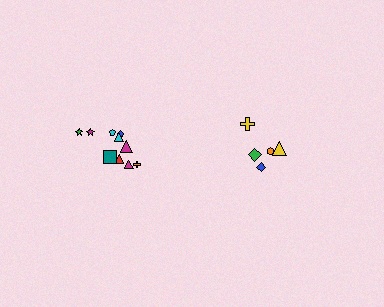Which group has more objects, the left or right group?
The left group.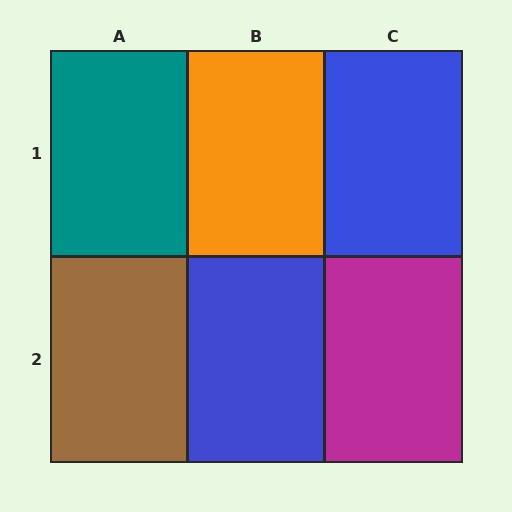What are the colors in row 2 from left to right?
Brown, blue, magenta.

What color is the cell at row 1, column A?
Teal.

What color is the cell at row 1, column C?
Blue.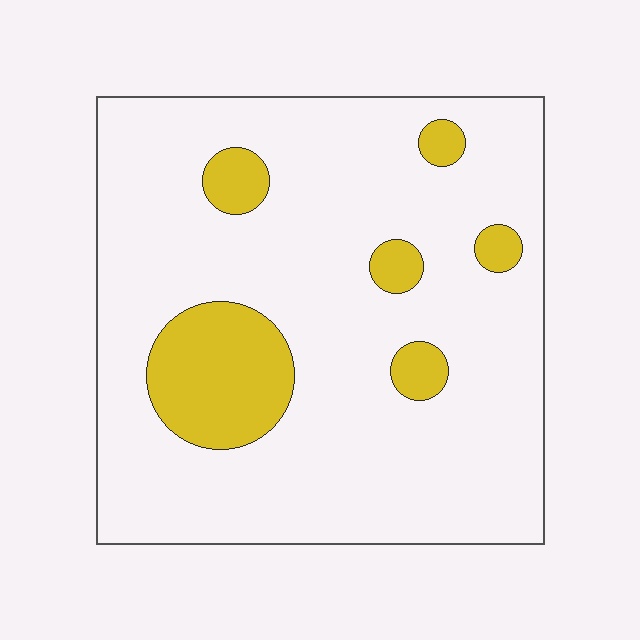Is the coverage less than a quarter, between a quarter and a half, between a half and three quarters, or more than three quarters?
Less than a quarter.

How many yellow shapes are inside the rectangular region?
6.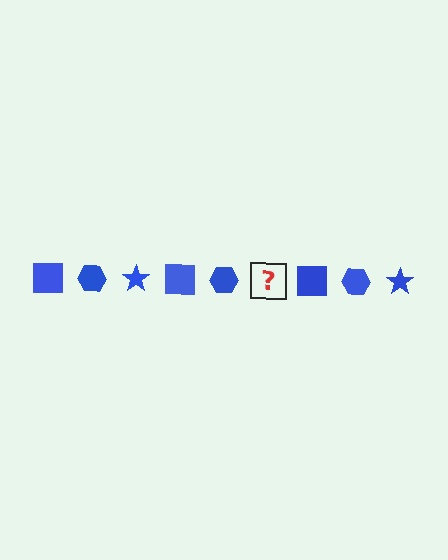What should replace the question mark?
The question mark should be replaced with a blue star.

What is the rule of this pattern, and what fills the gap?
The rule is that the pattern cycles through square, hexagon, star shapes in blue. The gap should be filled with a blue star.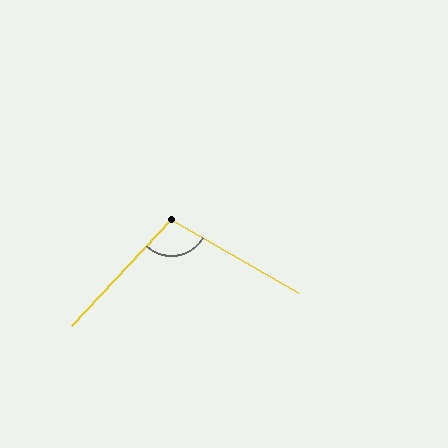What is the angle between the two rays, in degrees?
Approximately 103 degrees.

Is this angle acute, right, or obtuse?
It is obtuse.